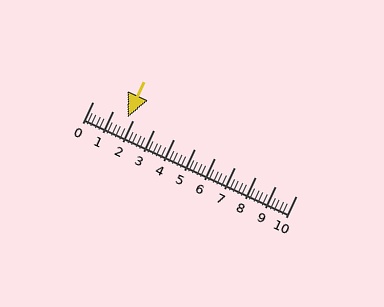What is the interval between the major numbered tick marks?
The major tick marks are spaced 1 units apart.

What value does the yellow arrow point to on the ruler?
The yellow arrow points to approximately 1.7.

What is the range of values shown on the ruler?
The ruler shows values from 0 to 10.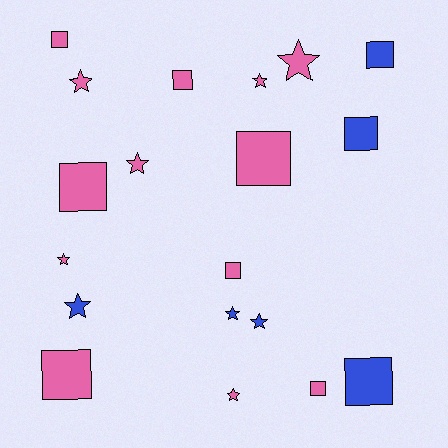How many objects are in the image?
There are 19 objects.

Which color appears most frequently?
Pink, with 13 objects.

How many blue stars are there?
There are 3 blue stars.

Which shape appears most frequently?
Square, with 10 objects.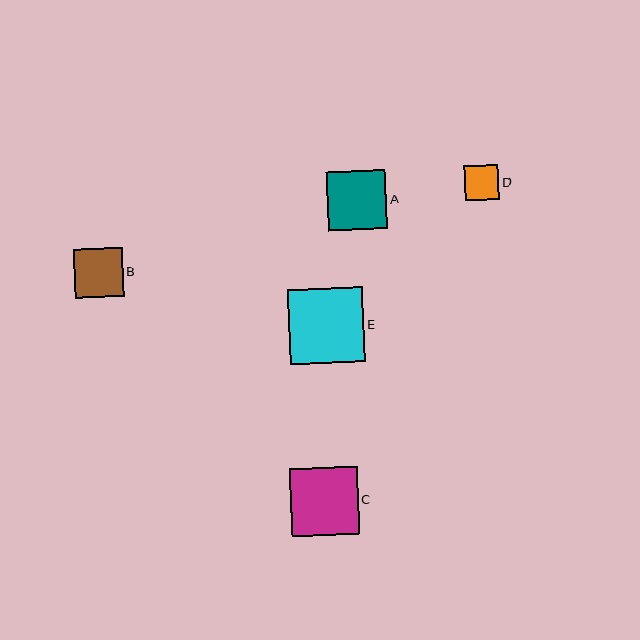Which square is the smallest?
Square D is the smallest with a size of approximately 34 pixels.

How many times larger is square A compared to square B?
Square A is approximately 1.2 times the size of square B.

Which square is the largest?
Square E is the largest with a size of approximately 75 pixels.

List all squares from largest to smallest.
From largest to smallest: E, C, A, B, D.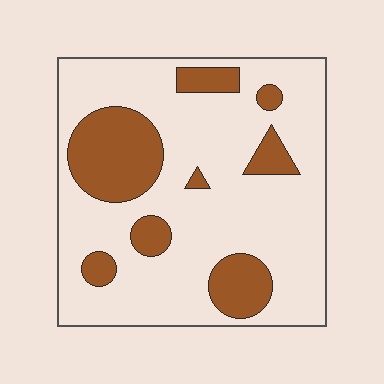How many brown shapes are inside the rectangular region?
8.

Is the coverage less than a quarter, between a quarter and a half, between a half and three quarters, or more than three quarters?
Less than a quarter.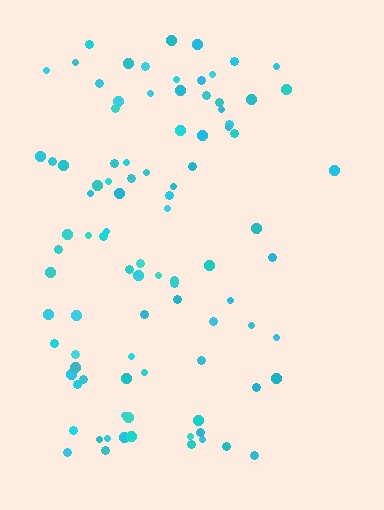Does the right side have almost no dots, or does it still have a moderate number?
Still a moderate number, just noticeably fewer than the left.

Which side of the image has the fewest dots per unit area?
The right.